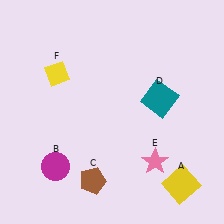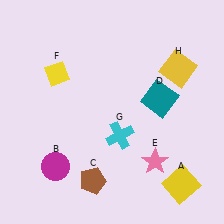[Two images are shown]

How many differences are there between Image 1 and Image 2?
There are 2 differences between the two images.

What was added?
A cyan cross (G), a yellow square (H) were added in Image 2.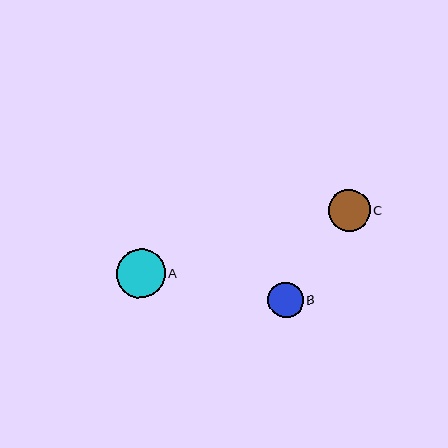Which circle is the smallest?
Circle B is the smallest with a size of approximately 35 pixels.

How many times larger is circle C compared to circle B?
Circle C is approximately 1.2 times the size of circle B.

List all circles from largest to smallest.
From largest to smallest: A, C, B.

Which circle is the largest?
Circle A is the largest with a size of approximately 49 pixels.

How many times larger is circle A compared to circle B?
Circle A is approximately 1.4 times the size of circle B.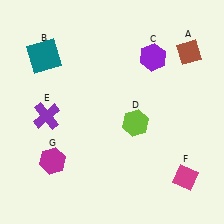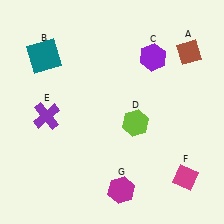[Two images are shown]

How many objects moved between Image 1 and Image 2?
1 object moved between the two images.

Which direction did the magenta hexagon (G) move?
The magenta hexagon (G) moved right.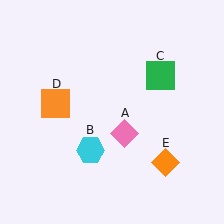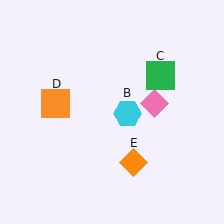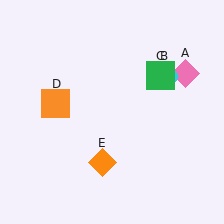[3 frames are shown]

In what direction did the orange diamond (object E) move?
The orange diamond (object E) moved left.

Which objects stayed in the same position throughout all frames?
Green square (object C) and orange square (object D) remained stationary.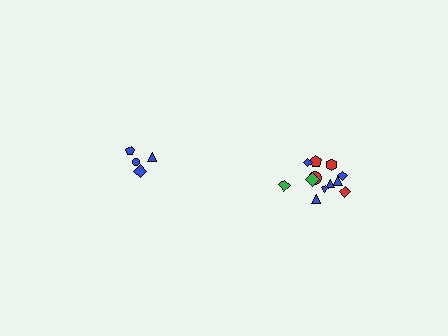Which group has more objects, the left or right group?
The right group.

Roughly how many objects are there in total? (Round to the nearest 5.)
Roughly 15 objects in total.